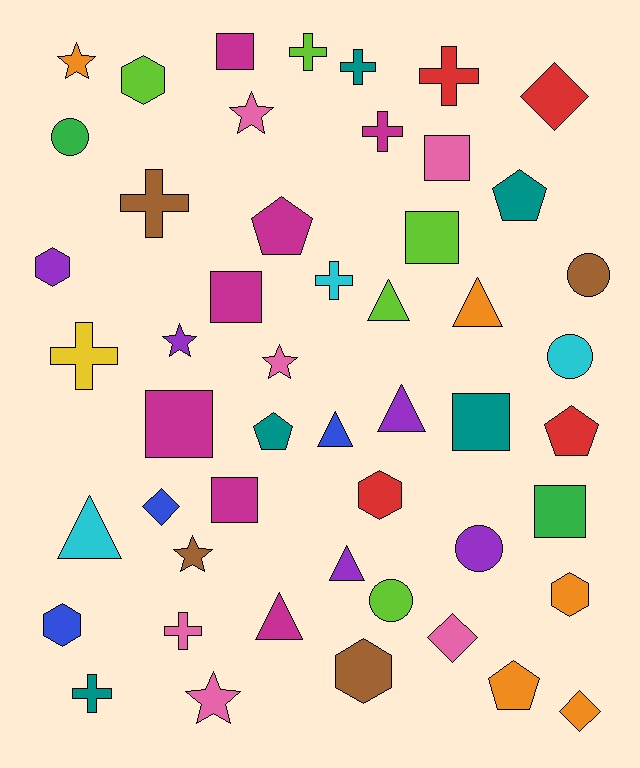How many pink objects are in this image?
There are 6 pink objects.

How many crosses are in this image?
There are 9 crosses.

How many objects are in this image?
There are 50 objects.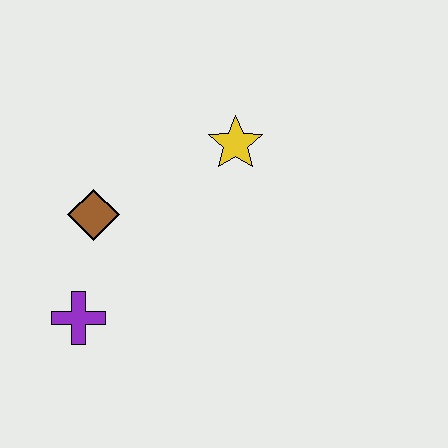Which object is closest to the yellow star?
The brown diamond is closest to the yellow star.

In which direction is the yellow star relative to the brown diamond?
The yellow star is to the right of the brown diamond.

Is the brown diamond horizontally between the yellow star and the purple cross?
Yes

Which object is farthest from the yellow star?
The purple cross is farthest from the yellow star.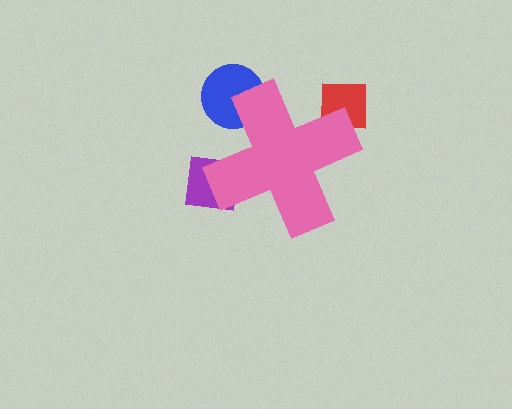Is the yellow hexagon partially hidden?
Yes, the yellow hexagon is partially hidden behind the pink cross.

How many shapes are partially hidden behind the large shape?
4 shapes are partially hidden.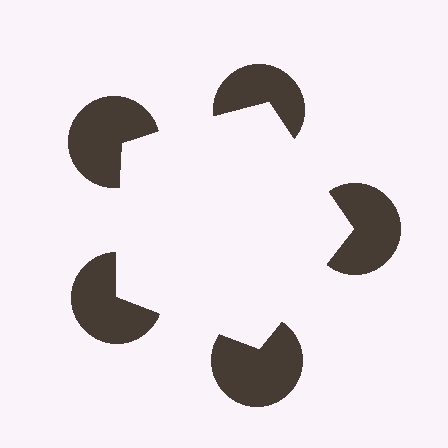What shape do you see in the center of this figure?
An illusory pentagon — its edges are inferred from the aligned wedge cuts in the pac-man discs, not physically drawn.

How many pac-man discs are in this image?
There are 5 — one at each vertex of the illusory pentagon.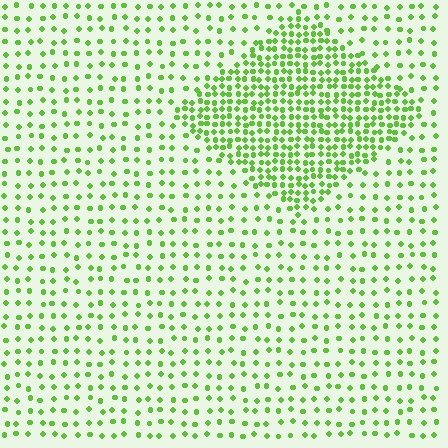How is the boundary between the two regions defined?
The boundary is defined by a change in element density (approximately 2.5x ratio). All elements are the same color, size, and shape.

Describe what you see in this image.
The image contains small lime elements arranged at two different densities. A diamond-shaped region is visible where the elements are more densely packed than the surrounding area.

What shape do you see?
I see a diamond.